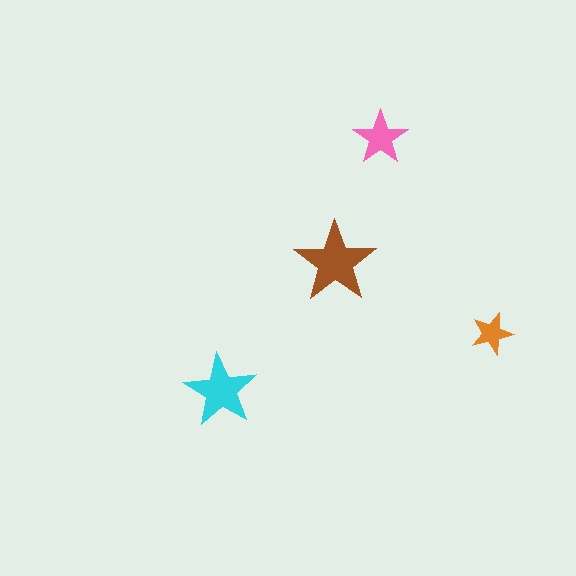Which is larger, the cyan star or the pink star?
The cyan one.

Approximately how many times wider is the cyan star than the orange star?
About 1.5 times wider.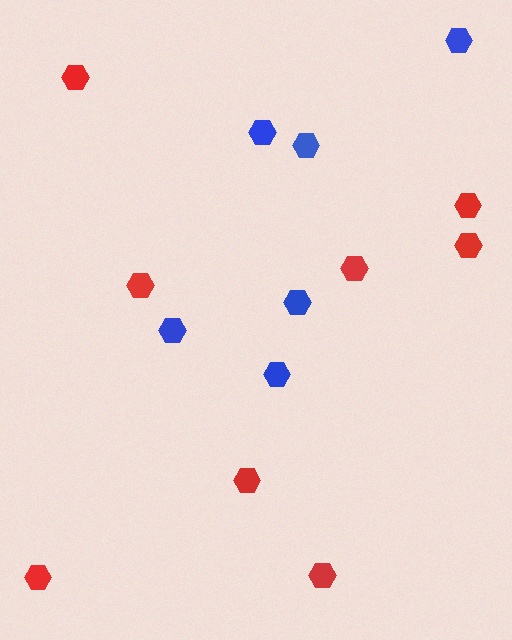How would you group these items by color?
There are 2 groups: one group of red hexagons (8) and one group of blue hexagons (6).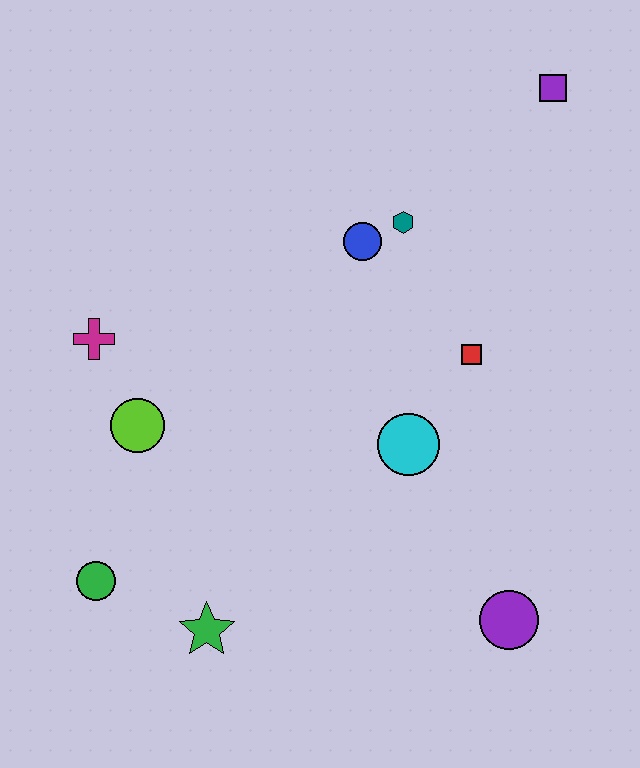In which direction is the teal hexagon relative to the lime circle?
The teal hexagon is to the right of the lime circle.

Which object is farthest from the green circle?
The purple square is farthest from the green circle.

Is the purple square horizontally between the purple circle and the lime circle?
No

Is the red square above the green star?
Yes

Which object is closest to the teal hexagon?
The blue circle is closest to the teal hexagon.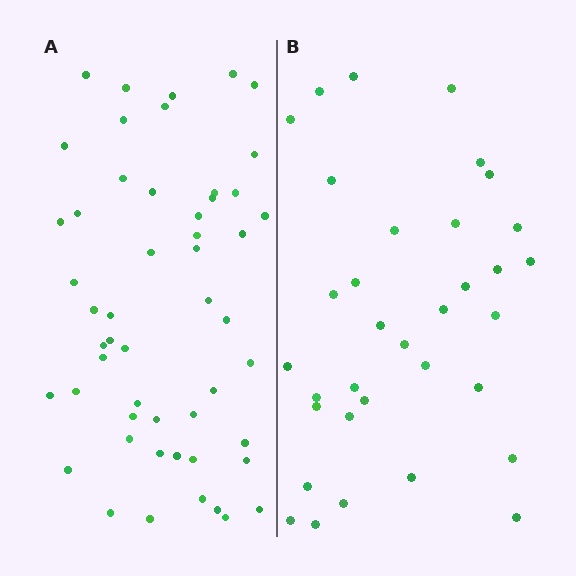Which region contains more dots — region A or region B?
Region A (the left region) has more dots.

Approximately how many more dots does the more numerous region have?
Region A has approximately 20 more dots than region B.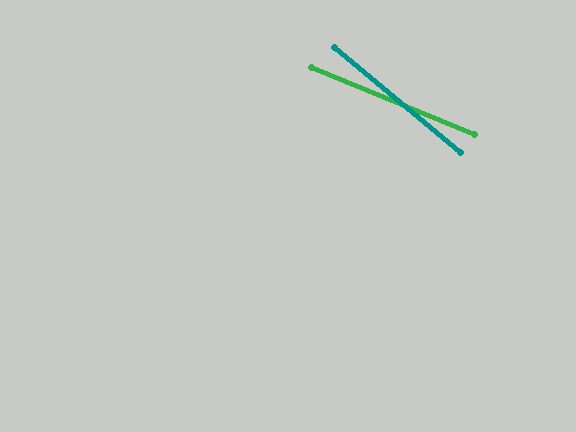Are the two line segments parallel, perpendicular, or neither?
Neither parallel nor perpendicular — they differ by about 17°.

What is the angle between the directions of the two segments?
Approximately 17 degrees.